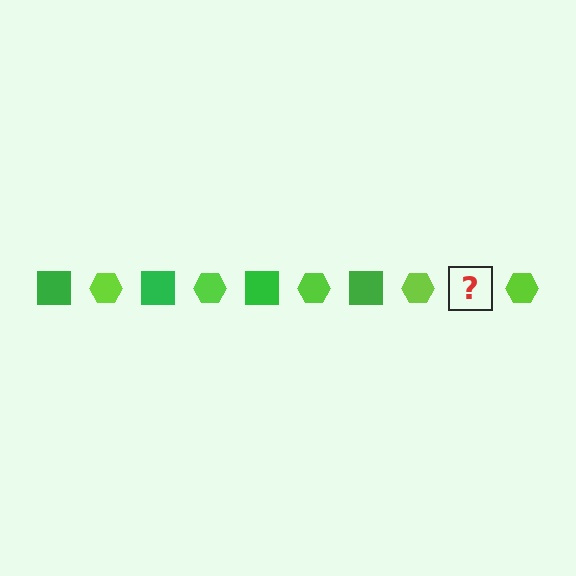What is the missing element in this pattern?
The missing element is a green square.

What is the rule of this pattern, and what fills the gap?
The rule is that the pattern alternates between green square and lime hexagon. The gap should be filled with a green square.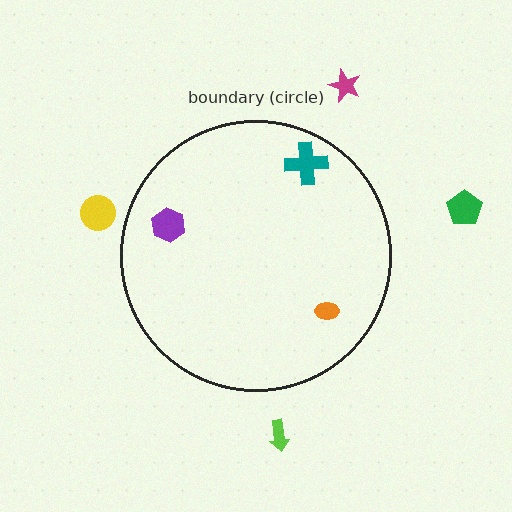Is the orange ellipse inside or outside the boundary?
Inside.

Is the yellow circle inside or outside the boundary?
Outside.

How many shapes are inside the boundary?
3 inside, 4 outside.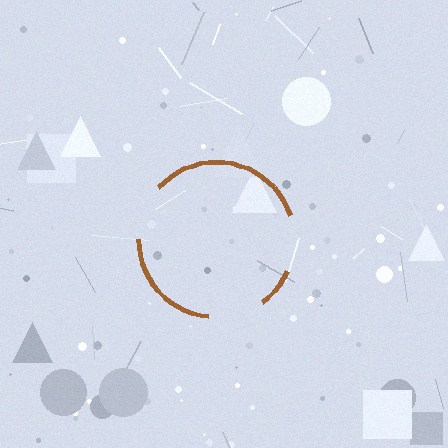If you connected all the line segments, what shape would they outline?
They would outline a circle.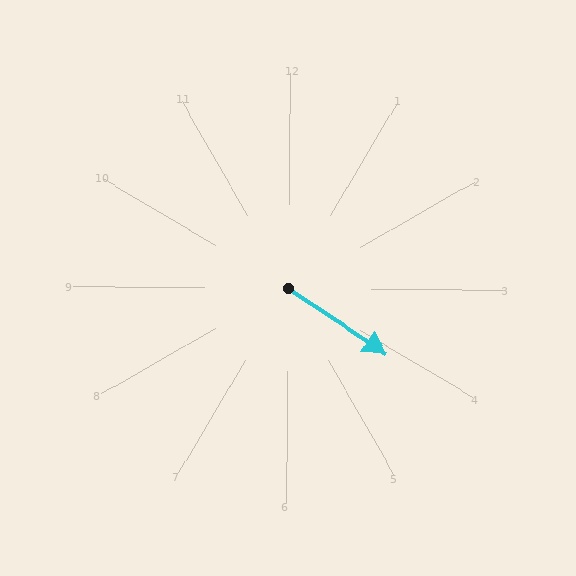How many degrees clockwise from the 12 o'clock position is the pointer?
Approximately 123 degrees.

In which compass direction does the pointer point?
Southeast.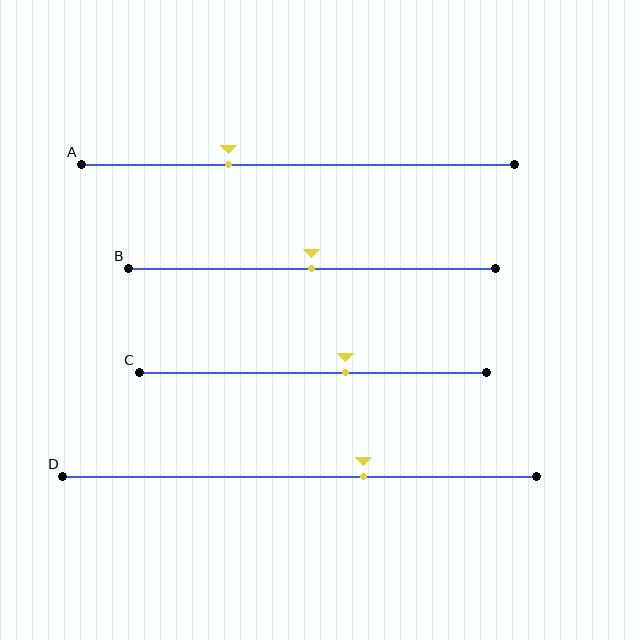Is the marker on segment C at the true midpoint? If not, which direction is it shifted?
No, the marker on segment C is shifted to the right by about 10% of the segment length.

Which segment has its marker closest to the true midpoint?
Segment B has its marker closest to the true midpoint.